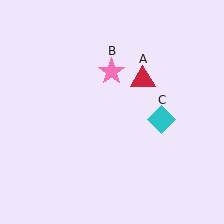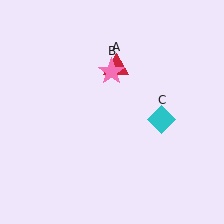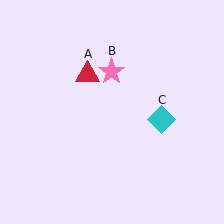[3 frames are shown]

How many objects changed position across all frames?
1 object changed position: red triangle (object A).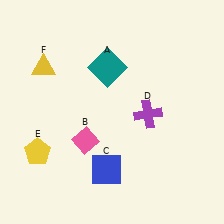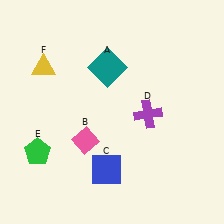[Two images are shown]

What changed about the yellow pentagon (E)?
In Image 1, E is yellow. In Image 2, it changed to green.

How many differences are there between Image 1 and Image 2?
There is 1 difference between the two images.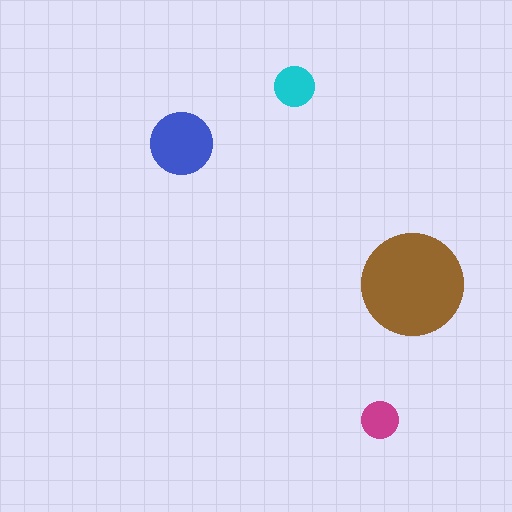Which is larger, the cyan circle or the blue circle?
The blue one.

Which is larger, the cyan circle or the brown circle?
The brown one.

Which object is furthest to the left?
The blue circle is leftmost.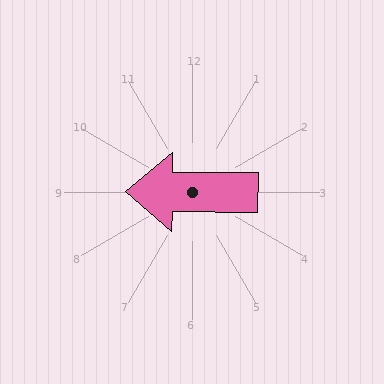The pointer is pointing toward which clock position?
Roughly 9 o'clock.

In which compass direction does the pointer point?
West.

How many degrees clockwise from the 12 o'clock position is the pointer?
Approximately 270 degrees.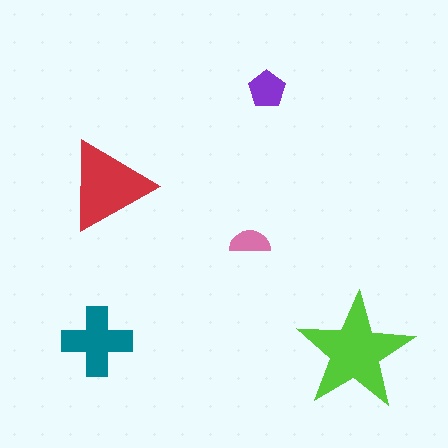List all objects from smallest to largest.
The pink semicircle, the purple pentagon, the teal cross, the red triangle, the lime star.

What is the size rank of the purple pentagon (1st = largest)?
4th.